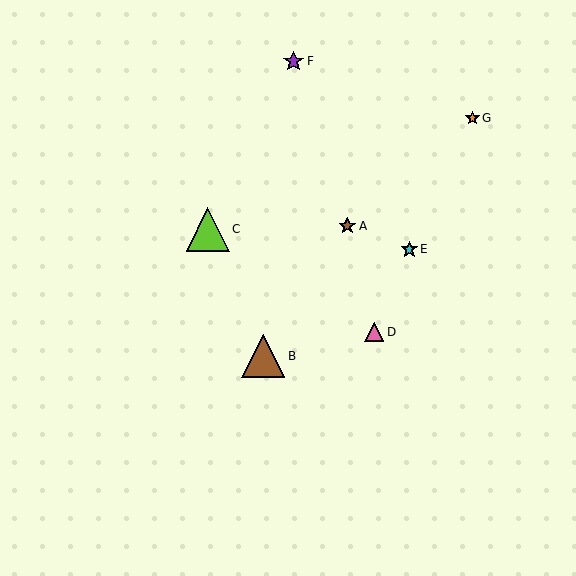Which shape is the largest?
The lime triangle (labeled C) is the largest.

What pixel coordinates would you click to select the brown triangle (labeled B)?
Click at (263, 356) to select the brown triangle B.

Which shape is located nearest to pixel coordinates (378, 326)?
The pink triangle (labeled D) at (374, 332) is nearest to that location.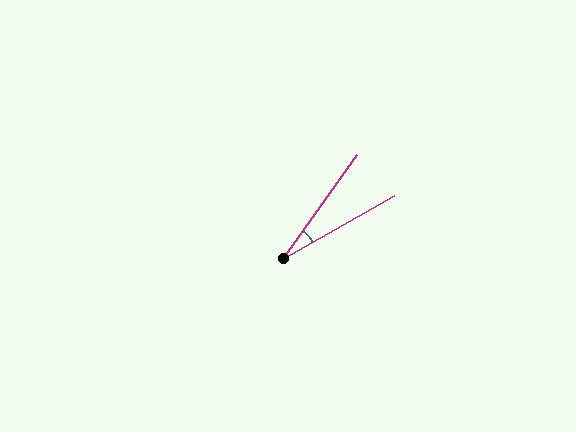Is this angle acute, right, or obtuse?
It is acute.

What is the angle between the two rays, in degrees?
Approximately 25 degrees.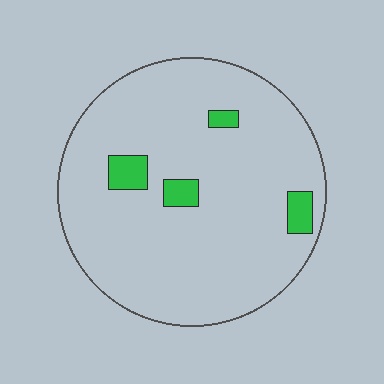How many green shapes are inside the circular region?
4.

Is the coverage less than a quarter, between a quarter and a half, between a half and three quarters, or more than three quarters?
Less than a quarter.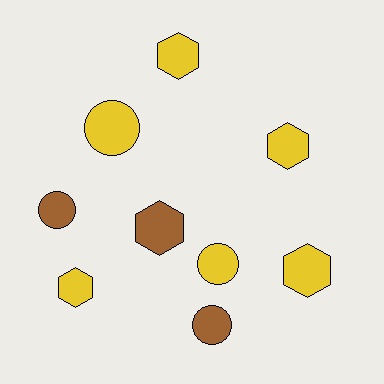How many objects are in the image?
There are 9 objects.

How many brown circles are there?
There are 2 brown circles.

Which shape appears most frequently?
Hexagon, with 5 objects.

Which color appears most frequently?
Yellow, with 6 objects.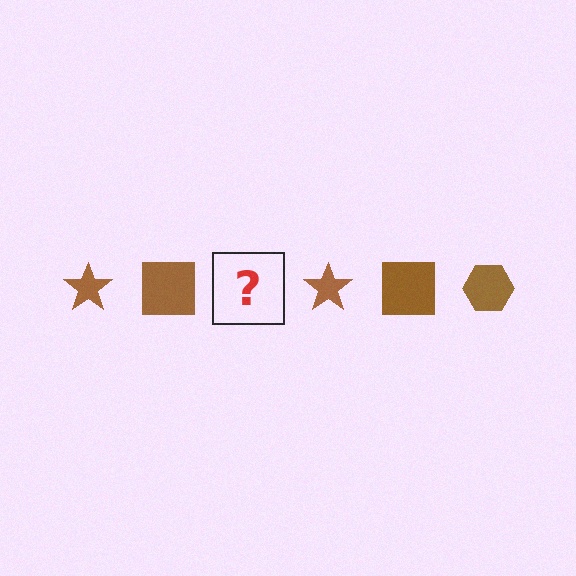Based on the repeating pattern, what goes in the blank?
The blank should be a brown hexagon.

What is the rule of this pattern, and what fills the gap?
The rule is that the pattern cycles through star, square, hexagon shapes in brown. The gap should be filled with a brown hexagon.